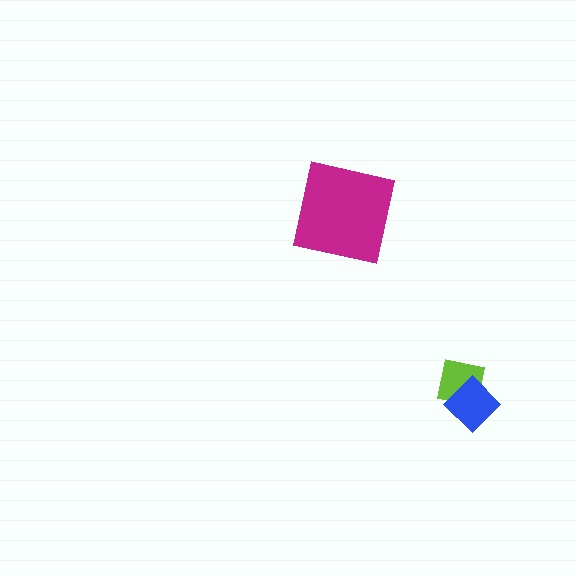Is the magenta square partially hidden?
No, no other shape covers it.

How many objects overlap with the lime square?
1 object overlaps with the lime square.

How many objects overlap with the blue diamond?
1 object overlaps with the blue diamond.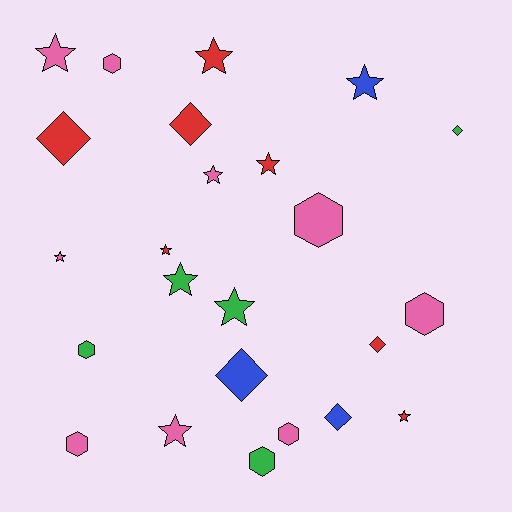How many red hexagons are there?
There are no red hexagons.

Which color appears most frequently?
Pink, with 9 objects.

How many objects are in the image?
There are 24 objects.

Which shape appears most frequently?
Star, with 11 objects.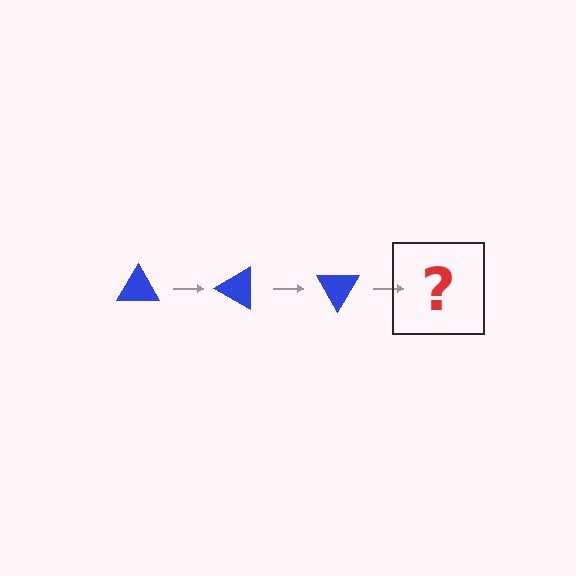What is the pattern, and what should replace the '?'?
The pattern is that the triangle rotates 30 degrees each step. The '?' should be a blue triangle rotated 90 degrees.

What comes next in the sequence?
The next element should be a blue triangle rotated 90 degrees.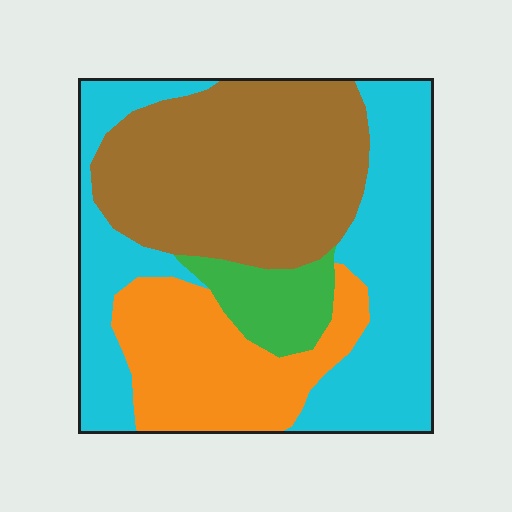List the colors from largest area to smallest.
From largest to smallest: cyan, brown, orange, green.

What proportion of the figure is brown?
Brown covers roughly 35% of the figure.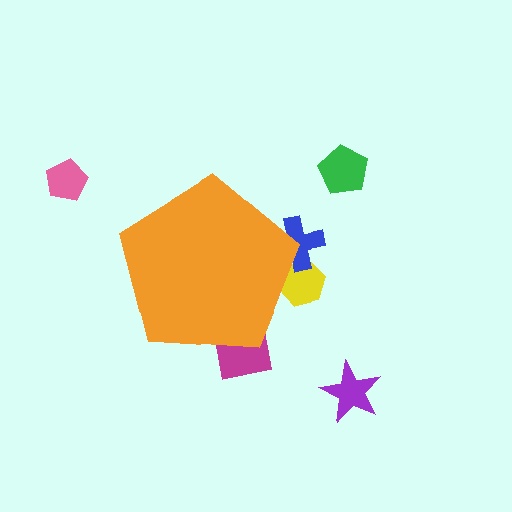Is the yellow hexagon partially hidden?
Yes, the yellow hexagon is partially hidden behind the orange pentagon.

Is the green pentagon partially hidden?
No, the green pentagon is fully visible.